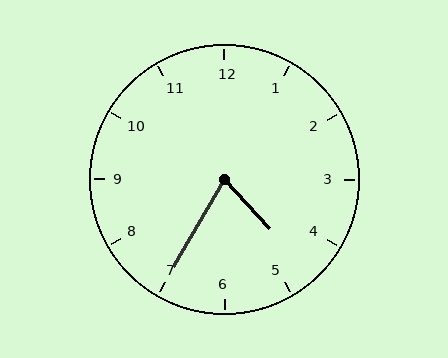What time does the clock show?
4:35.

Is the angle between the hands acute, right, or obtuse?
It is acute.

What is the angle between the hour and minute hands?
Approximately 72 degrees.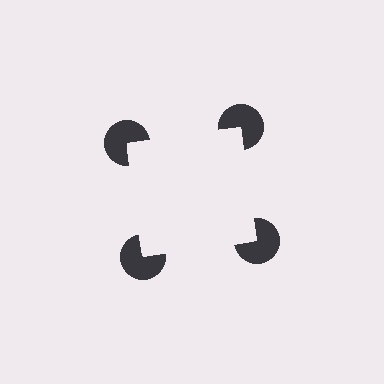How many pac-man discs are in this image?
There are 4 — one at each vertex of the illusory square.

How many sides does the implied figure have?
4 sides.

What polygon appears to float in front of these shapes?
An illusory square — its edges are inferred from the aligned wedge cuts in the pac-man discs, not physically drawn.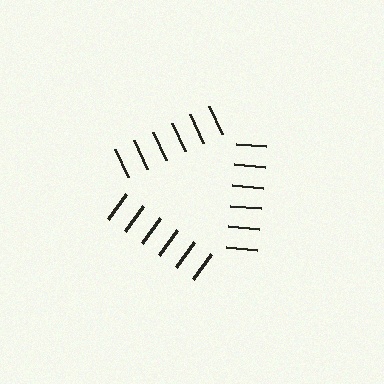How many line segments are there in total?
18 — 6 along each of the 3 edges.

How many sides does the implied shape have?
3 sides — the line-ends trace a triangle.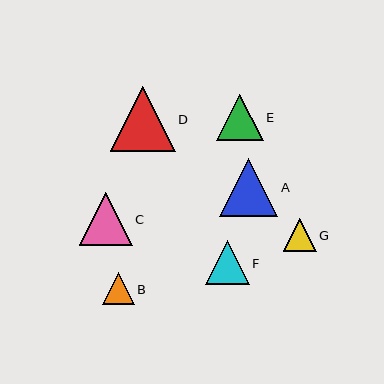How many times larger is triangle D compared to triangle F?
Triangle D is approximately 1.5 times the size of triangle F.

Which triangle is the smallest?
Triangle B is the smallest with a size of approximately 32 pixels.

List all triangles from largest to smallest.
From largest to smallest: D, A, C, E, F, G, B.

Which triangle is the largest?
Triangle D is the largest with a size of approximately 65 pixels.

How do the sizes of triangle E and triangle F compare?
Triangle E and triangle F are approximately the same size.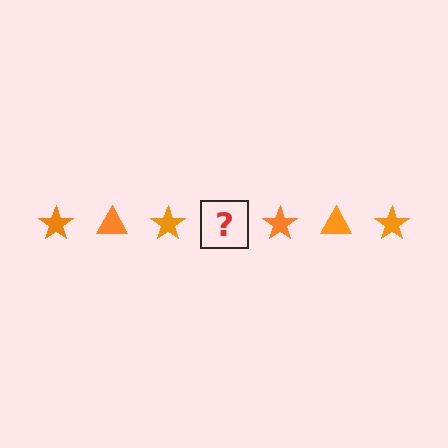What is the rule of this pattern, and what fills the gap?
The rule is that the pattern cycles through star, triangle shapes in orange. The gap should be filled with an orange triangle.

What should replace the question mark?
The question mark should be replaced with an orange triangle.